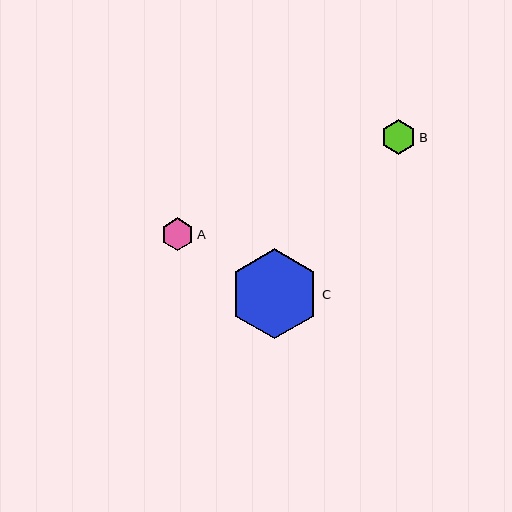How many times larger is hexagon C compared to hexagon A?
Hexagon C is approximately 2.8 times the size of hexagon A.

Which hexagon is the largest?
Hexagon C is the largest with a size of approximately 90 pixels.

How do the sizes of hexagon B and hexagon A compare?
Hexagon B and hexagon A are approximately the same size.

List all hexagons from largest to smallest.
From largest to smallest: C, B, A.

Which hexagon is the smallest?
Hexagon A is the smallest with a size of approximately 32 pixels.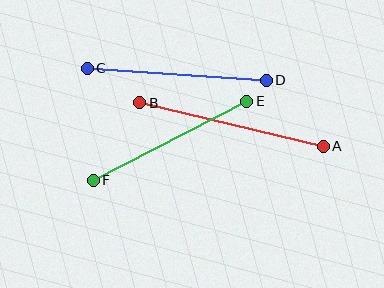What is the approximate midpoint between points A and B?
The midpoint is at approximately (231, 125) pixels.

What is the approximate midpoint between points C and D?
The midpoint is at approximately (177, 74) pixels.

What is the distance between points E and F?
The distance is approximately 173 pixels.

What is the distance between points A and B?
The distance is approximately 189 pixels.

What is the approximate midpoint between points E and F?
The midpoint is at approximately (170, 141) pixels.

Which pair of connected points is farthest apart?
Points A and B are farthest apart.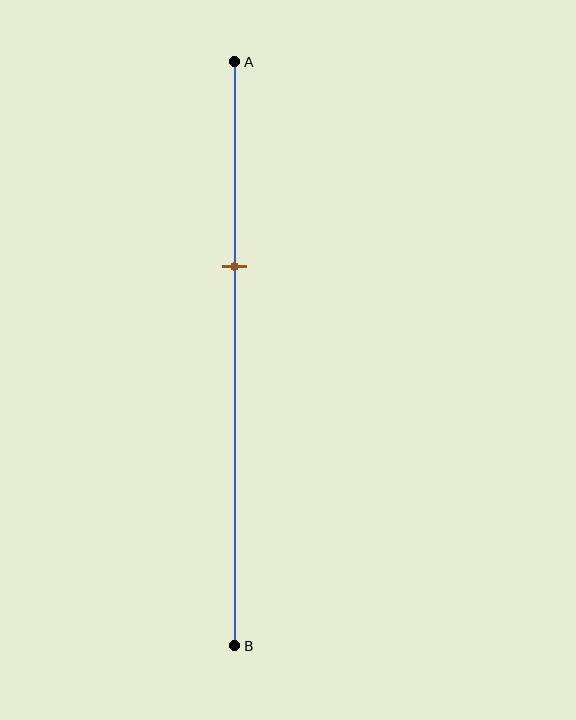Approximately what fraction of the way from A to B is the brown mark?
The brown mark is approximately 35% of the way from A to B.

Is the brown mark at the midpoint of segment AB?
No, the mark is at about 35% from A, not at the 50% midpoint.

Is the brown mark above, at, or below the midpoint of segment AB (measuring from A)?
The brown mark is above the midpoint of segment AB.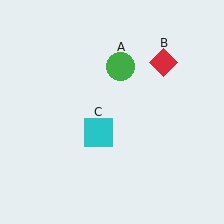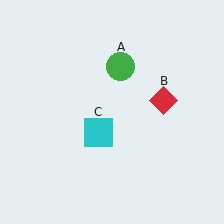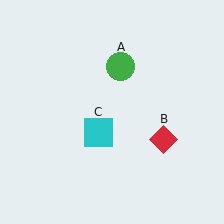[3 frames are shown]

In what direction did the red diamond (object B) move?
The red diamond (object B) moved down.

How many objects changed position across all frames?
1 object changed position: red diamond (object B).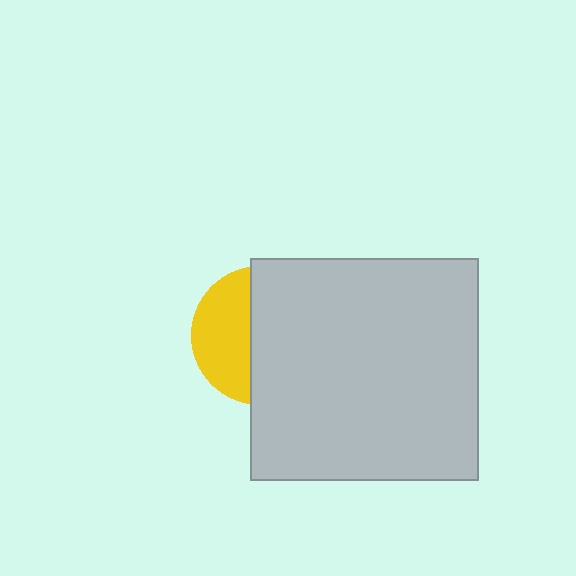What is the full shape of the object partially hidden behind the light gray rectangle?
The partially hidden object is a yellow circle.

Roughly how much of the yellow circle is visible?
A small part of it is visible (roughly 40%).